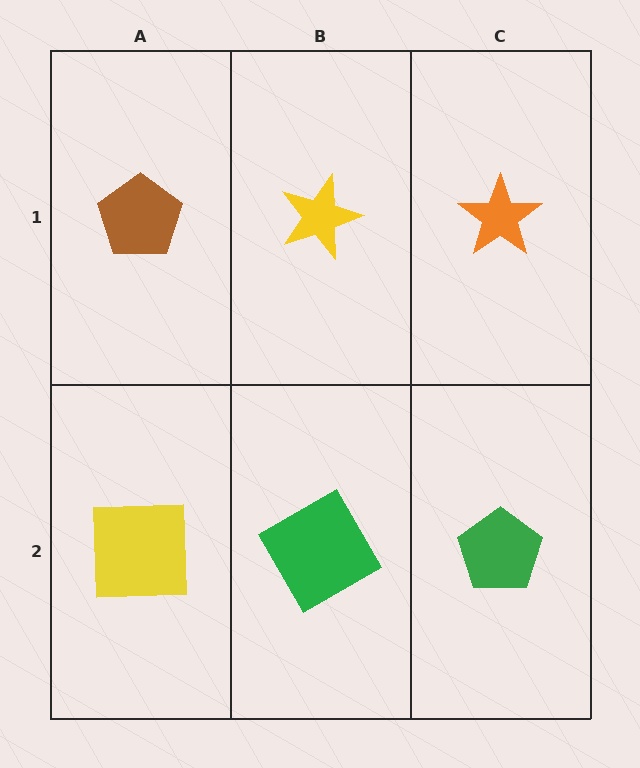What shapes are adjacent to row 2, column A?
A brown pentagon (row 1, column A), a green diamond (row 2, column B).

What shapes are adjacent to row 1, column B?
A green diamond (row 2, column B), a brown pentagon (row 1, column A), an orange star (row 1, column C).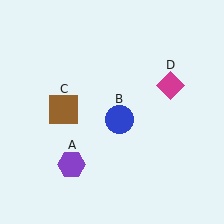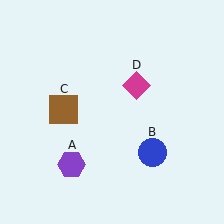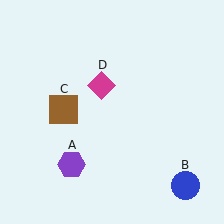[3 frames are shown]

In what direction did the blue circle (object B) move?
The blue circle (object B) moved down and to the right.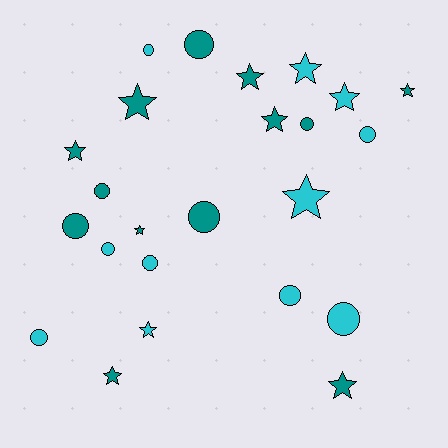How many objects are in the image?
There are 24 objects.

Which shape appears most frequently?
Star, with 12 objects.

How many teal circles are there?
There are 5 teal circles.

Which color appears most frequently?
Teal, with 13 objects.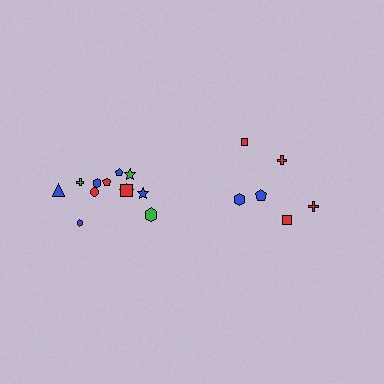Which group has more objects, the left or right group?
The left group.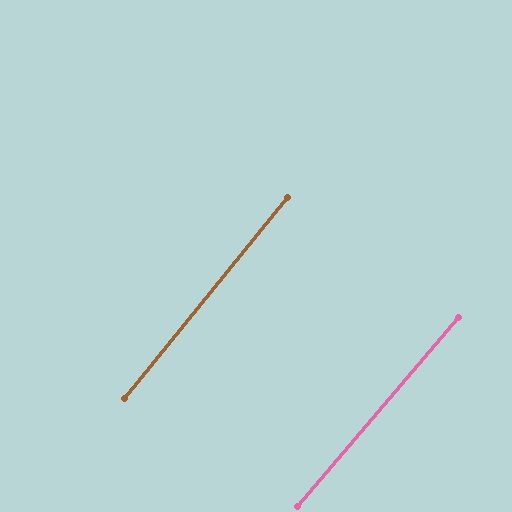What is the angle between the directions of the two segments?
Approximately 2 degrees.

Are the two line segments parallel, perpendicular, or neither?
Parallel — their directions differ by only 1.5°.